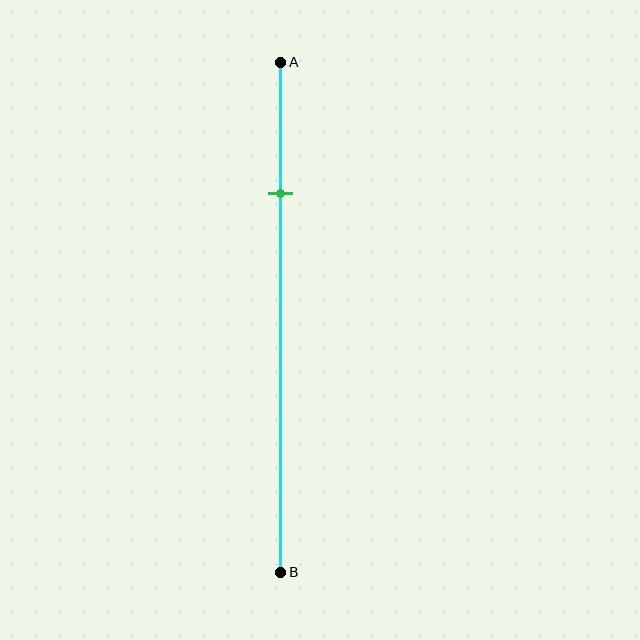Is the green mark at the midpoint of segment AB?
No, the mark is at about 25% from A, not at the 50% midpoint.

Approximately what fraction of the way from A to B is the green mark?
The green mark is approximately 25% of the way from A to B.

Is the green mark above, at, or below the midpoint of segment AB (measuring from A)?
The green mark is above the midpoint of segment AB.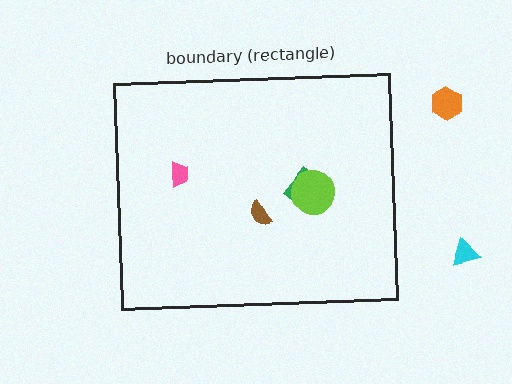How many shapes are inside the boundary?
4 inside, 2 outside.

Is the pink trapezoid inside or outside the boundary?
Inside.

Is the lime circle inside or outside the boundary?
Inside.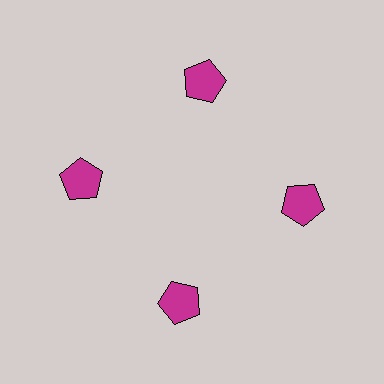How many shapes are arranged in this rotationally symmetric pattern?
There are 4 shapes, arranged in 4 groups of 1.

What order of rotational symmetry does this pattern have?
This pattern has 4-fold rotational symmetry.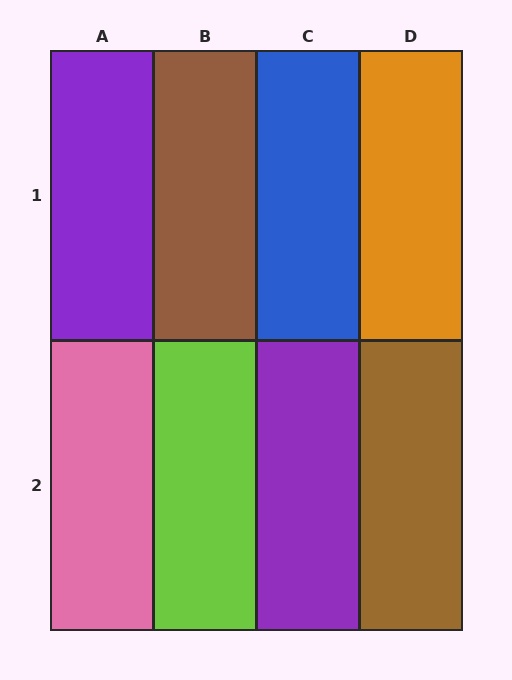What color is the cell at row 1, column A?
Purple.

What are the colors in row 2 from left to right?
Pink, lime, purple, brown.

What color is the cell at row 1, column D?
Orange.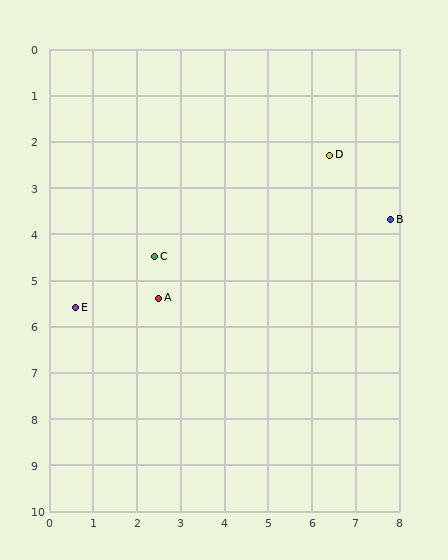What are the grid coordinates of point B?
Point B is at approximately (7.8, 3.7).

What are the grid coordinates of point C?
Point C is at approximately (2.4, 4.5).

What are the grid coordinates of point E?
Point E is at approximately (0.6, 5.6).